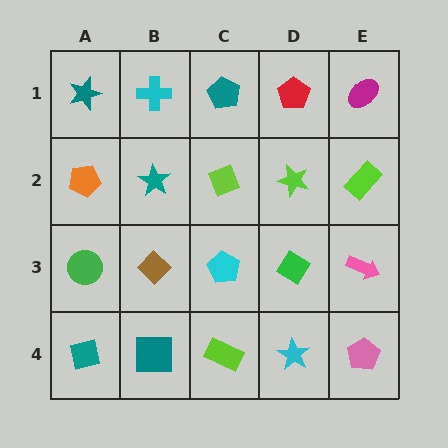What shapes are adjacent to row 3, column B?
A teal star (row 2, column B), a teal square (row 4, column B), a green circle (row 3, column A), a cyan pentagon (row 3, column C).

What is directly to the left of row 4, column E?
A cyan star.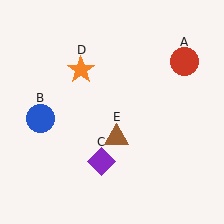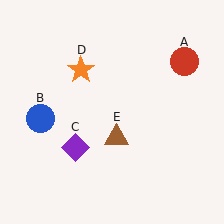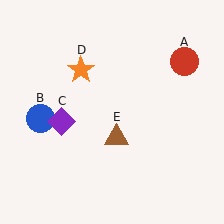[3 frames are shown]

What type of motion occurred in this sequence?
The purple diamond (object C) rotated clockwise around the center of the scene.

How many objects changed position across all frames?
1 object changed position: purple diamond (object C).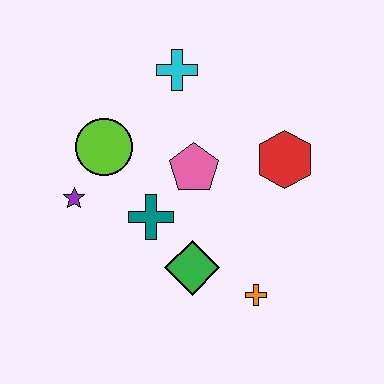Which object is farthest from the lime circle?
The orange cross is farthest from the lime circle.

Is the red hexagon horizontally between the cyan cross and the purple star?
No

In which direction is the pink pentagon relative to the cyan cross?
The pink pentagon is below the cyan cross.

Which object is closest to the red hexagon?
The pink pentagon is closest to the red hexagon.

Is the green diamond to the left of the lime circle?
No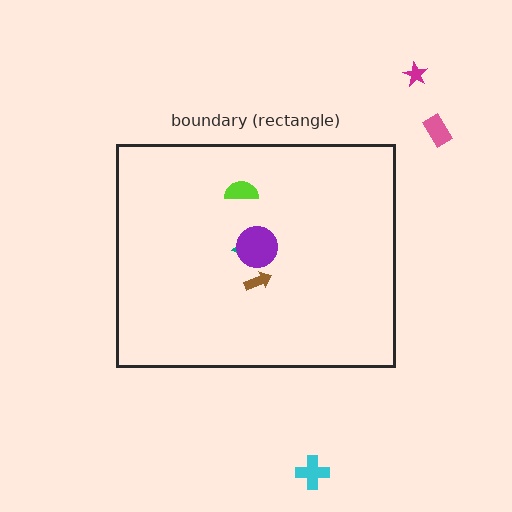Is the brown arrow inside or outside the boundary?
Inside.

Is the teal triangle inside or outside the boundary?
Inside.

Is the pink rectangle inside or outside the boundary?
Outside.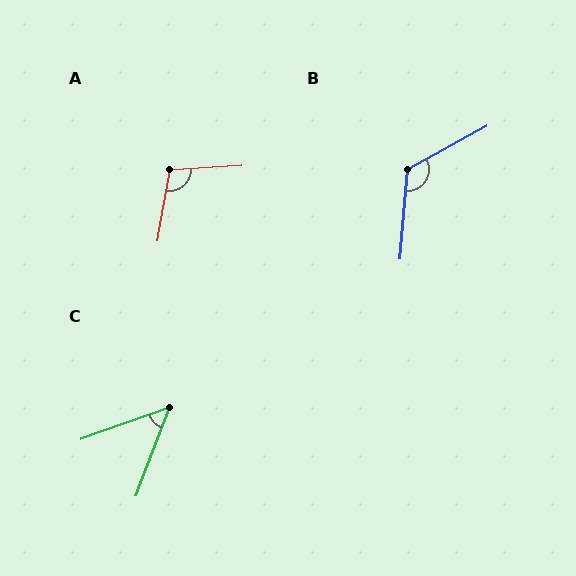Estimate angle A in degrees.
Approximately 104 degrees.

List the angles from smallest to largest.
C (50°), A (104°), B (123°).